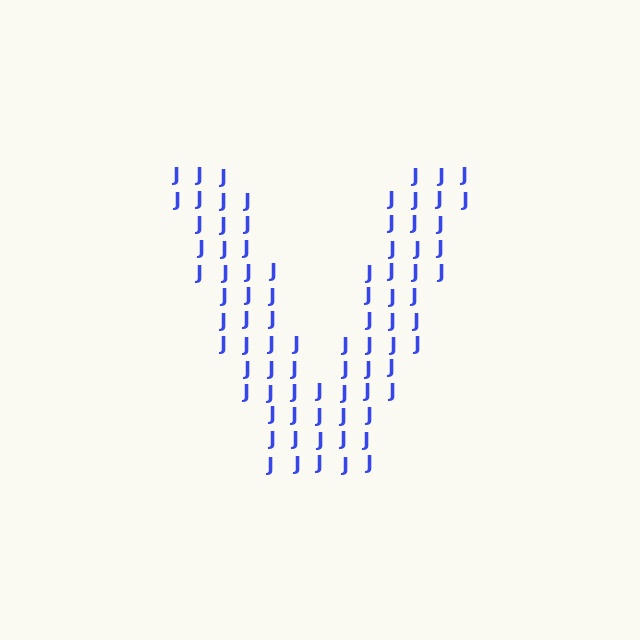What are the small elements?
The small elements are letter J's.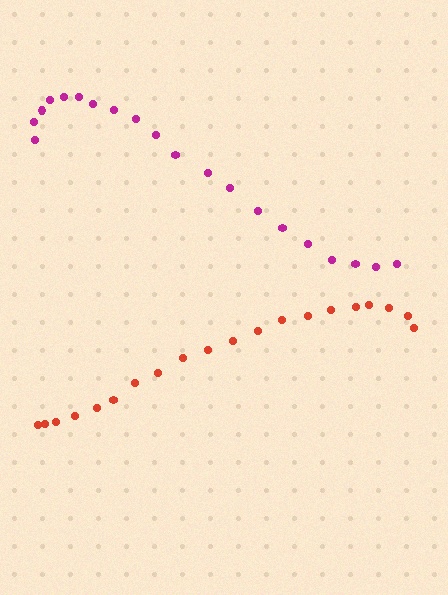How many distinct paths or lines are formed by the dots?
There are 2 distinct paths.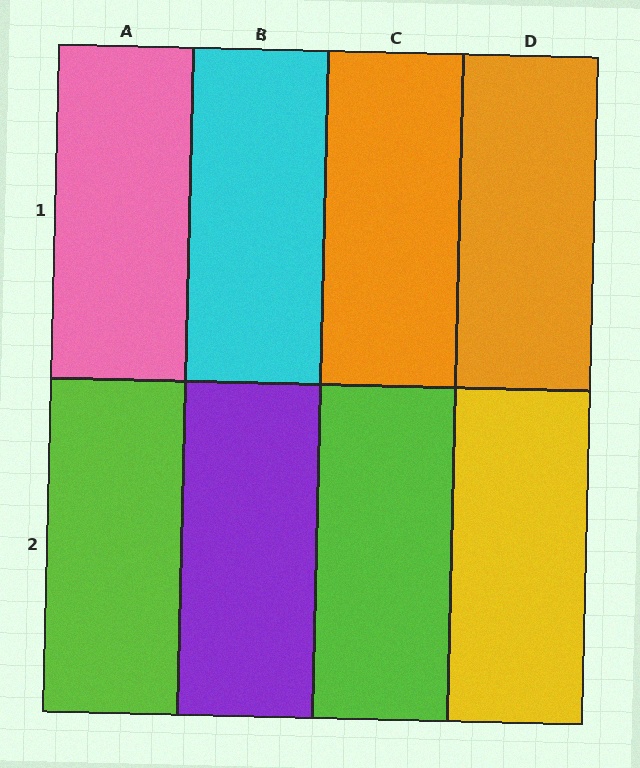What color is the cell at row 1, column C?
Orange.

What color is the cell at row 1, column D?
Orange.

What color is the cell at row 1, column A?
Pink.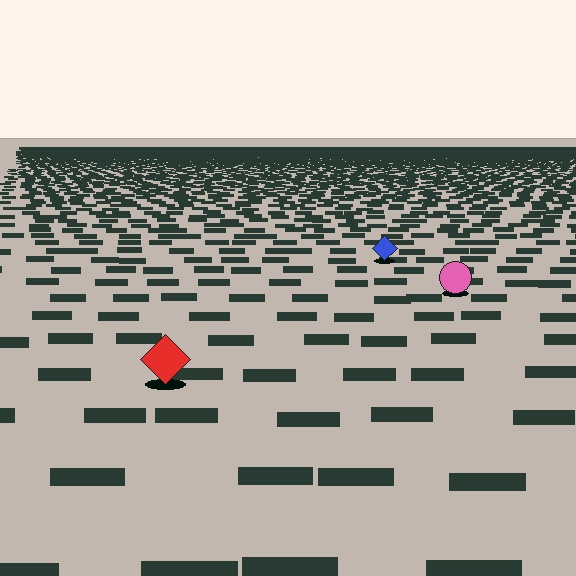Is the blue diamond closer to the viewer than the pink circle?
No. The pink circle is closer — you can tell from the texture gradient: the ground texture is coarser near it.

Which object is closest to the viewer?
The red diamond is closest. The texture marks near it are larger and more spread out.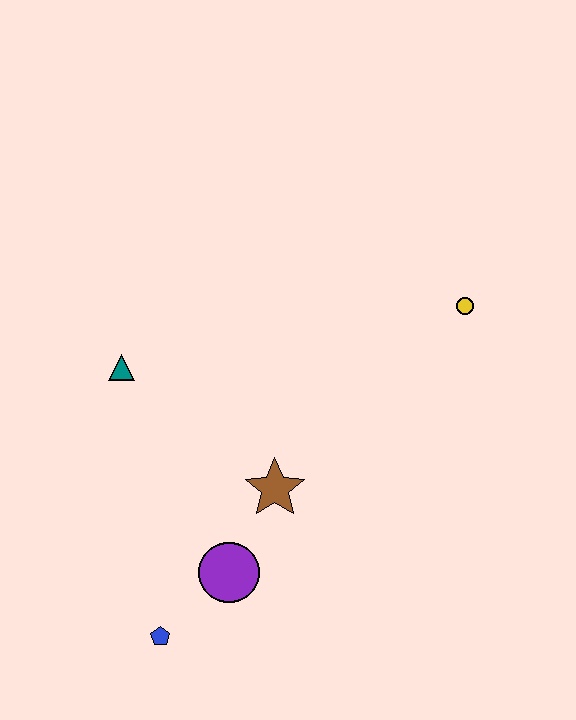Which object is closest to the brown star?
The purple circle is closest to the brown star.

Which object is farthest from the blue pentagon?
The yellow circle is farthest from the blue pentagon.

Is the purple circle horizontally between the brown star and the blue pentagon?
Yes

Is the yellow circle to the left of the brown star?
No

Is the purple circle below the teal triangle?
Yes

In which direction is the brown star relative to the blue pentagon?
The brown star is above the blue pentagon.